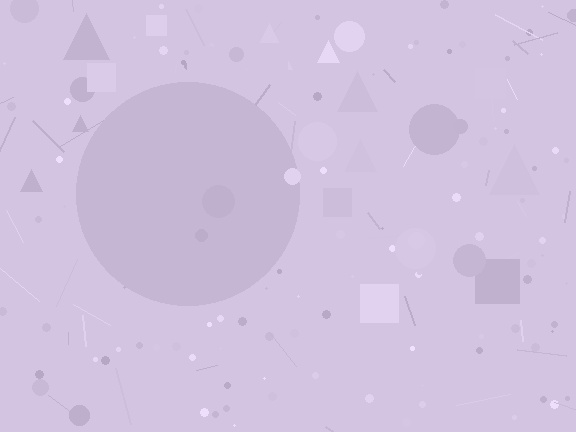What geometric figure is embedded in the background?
A circle is embedded in the background.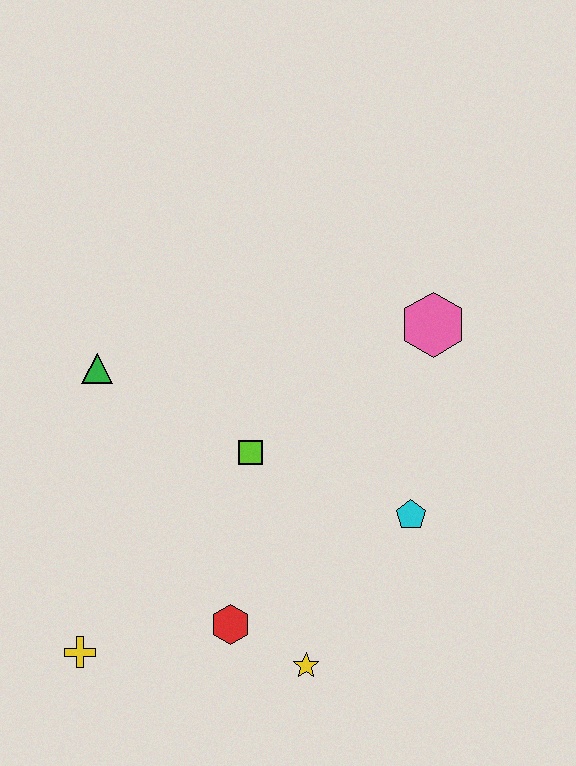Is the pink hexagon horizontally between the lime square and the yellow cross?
No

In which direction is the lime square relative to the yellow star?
The lime square is above the yellow star.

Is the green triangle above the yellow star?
Yes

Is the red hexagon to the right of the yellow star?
No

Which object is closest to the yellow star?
The red hexagon is closest to the yellow star.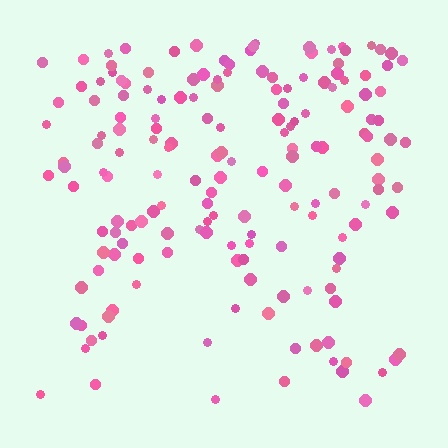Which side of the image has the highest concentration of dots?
The top.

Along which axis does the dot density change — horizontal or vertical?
Vertical.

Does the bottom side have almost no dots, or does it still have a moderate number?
Still a moderate number, just noticeably fewer than the top.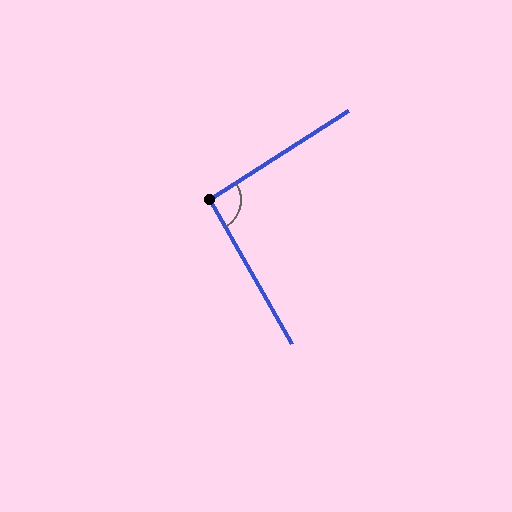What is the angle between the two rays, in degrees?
Approximately 93 degrees.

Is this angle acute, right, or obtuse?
It is approximately a right angle.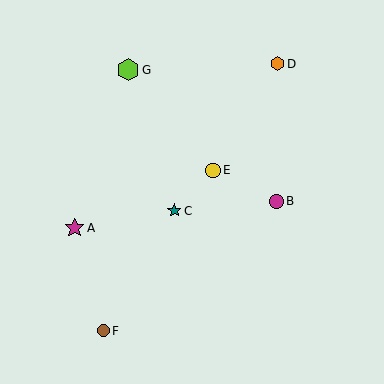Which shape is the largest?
The lime hexagon (labeled G) is the largest.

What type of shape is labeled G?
Shape G is a lime hexagon.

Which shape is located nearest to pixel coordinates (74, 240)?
The magenta star (labeled A) at (75, 228) is nearest to that location.